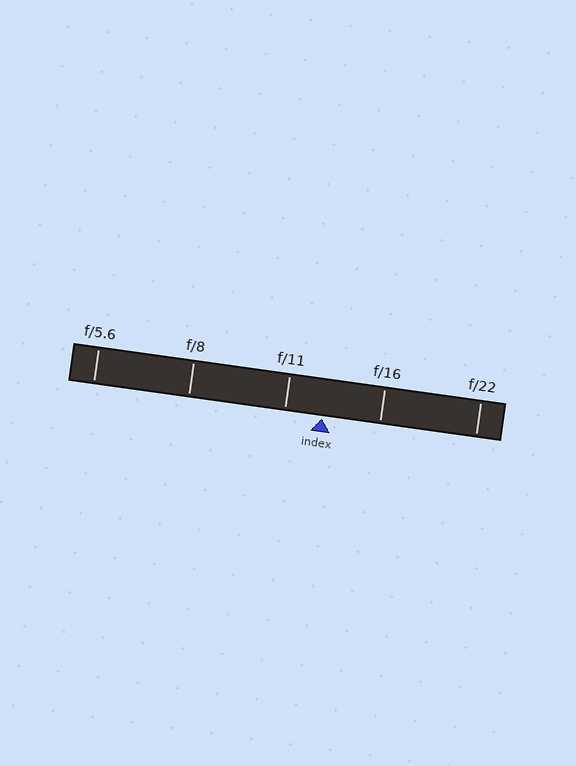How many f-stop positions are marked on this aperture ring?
There are 5 f-stop positions marked.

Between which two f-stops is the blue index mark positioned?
The index mark is between f/11 and f/16.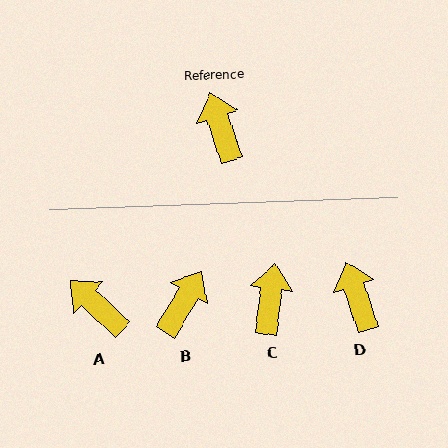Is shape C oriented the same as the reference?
No, it is off by about 25 degrees.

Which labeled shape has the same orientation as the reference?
D.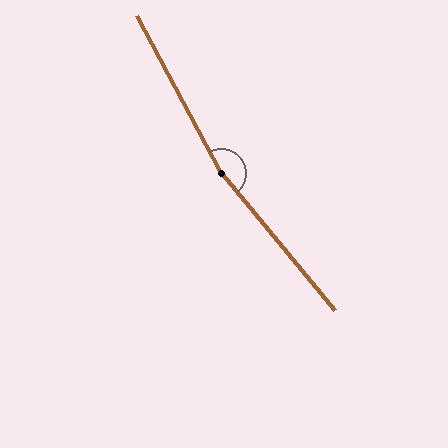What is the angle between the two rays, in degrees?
Approximately 169 degrees.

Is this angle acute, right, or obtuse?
It is obtuse.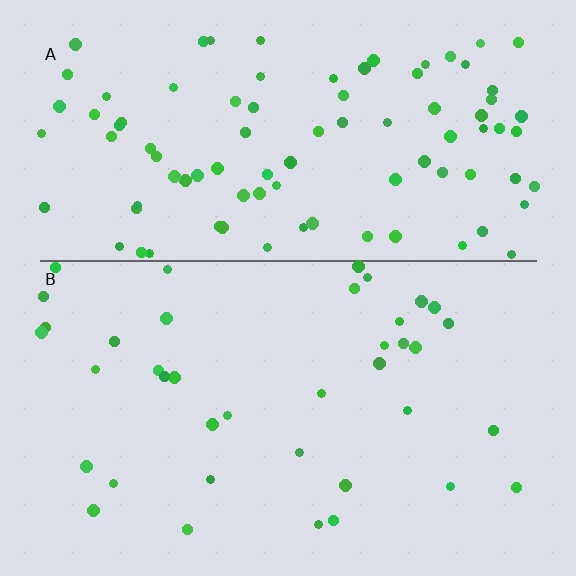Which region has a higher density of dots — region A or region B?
A (the top).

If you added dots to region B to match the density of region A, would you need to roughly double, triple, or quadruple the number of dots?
Approximately double.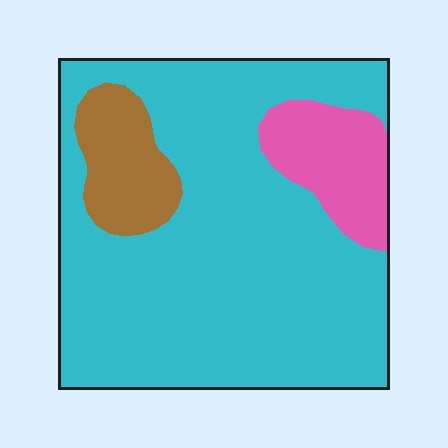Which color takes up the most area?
Cyan, at roughly 75%.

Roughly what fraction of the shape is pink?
Pink covers 12% of the shape.